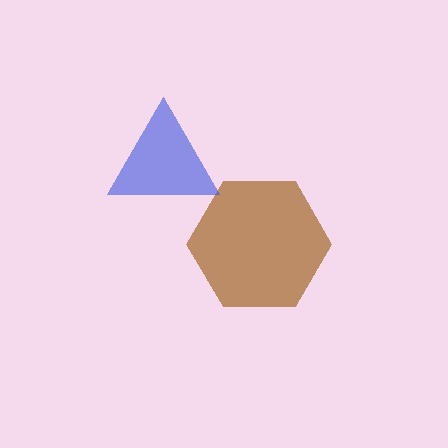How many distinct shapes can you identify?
There are 2 distinct shapes: a brown hexagon, a blue triangle.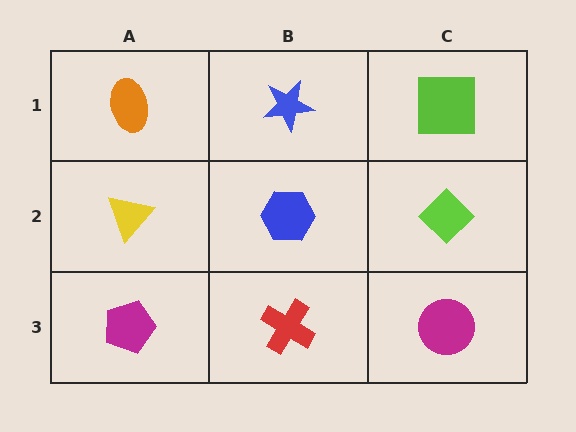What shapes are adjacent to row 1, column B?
A blue hexagon (row 2, column B), an orange ellipse (row 1, column A), a lime square (row 1, column C).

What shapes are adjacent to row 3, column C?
A lime diamond (row 2, column C), a red cross (row 3, column B).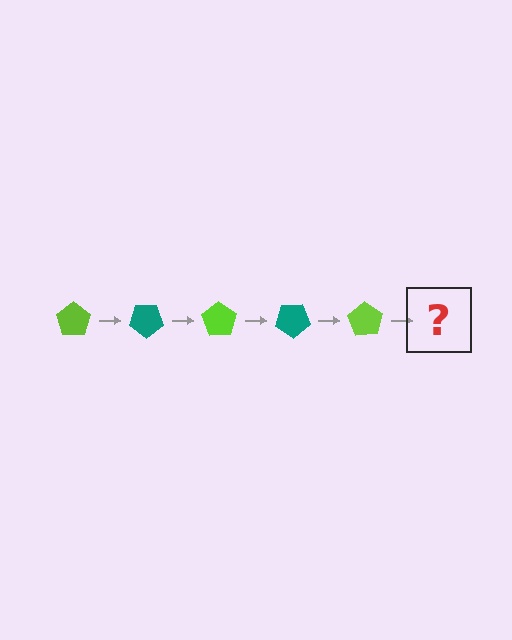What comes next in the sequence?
The next element should be a teal pentagon, rotated 175 degrees from the start.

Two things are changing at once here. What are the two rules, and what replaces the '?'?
The two rules are that it rotates 35 degrees each step and the color cycles through lime and teal. The '?' should be a teal pentagon, rotated 175 degrees from the start.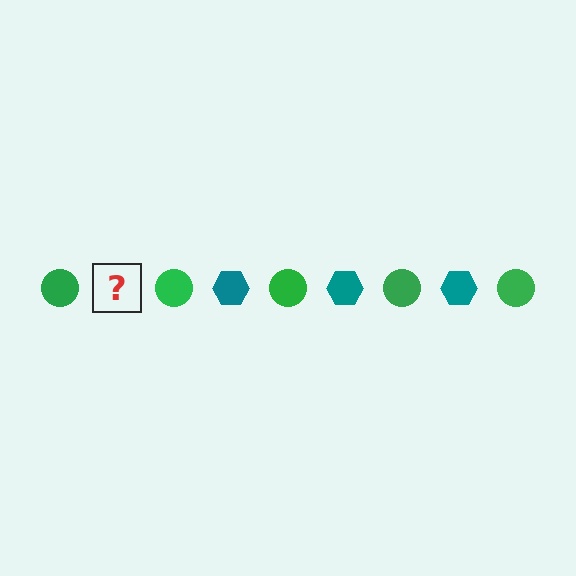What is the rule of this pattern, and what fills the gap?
The rule is that the pattern alternates between green circle and teal hexagon. The gap should be filled with a teal hexagon.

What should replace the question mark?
The question mark should be replaced with a teal hexagon.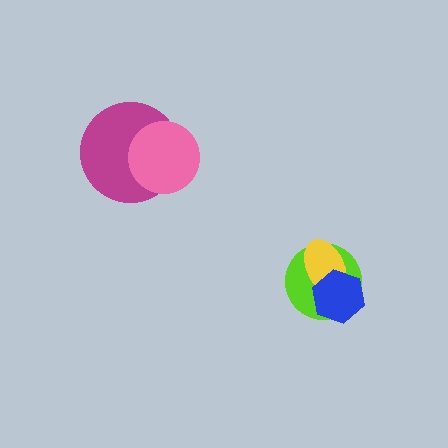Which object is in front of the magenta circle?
The pink circle is in front of the magenta circle.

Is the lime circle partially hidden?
Yes, it is partially covered by another shape.